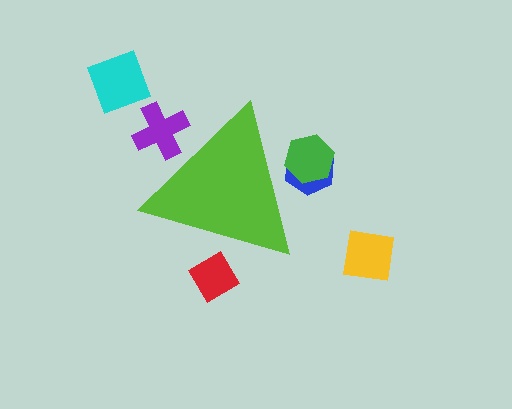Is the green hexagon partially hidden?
Yes, the green hexagon is partially hidden behind the lime triangle.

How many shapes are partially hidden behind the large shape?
4 shapes are partially hidden.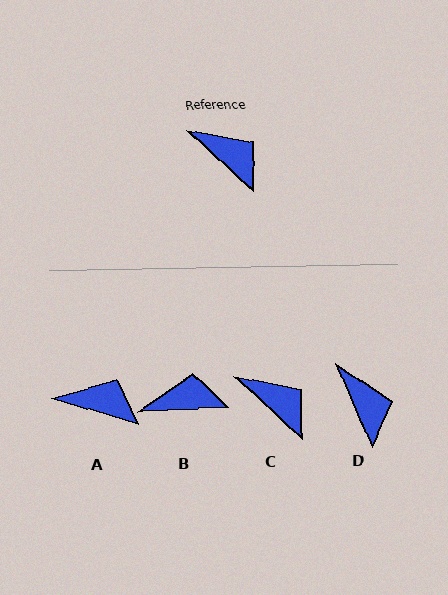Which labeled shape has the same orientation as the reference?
C.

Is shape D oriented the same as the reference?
No, it is off by about 24 degrees.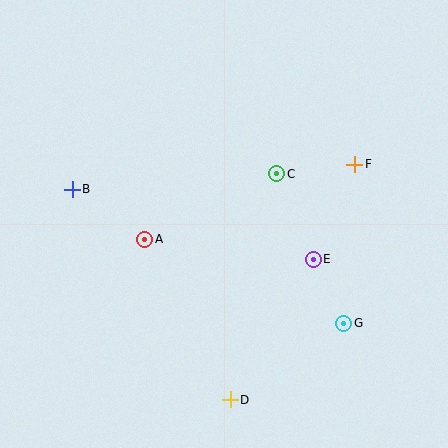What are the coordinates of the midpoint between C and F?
The midpoint between C and F is at (316, 169).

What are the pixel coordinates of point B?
Point B is at (72, 189).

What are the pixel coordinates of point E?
Point E is at (313, 259).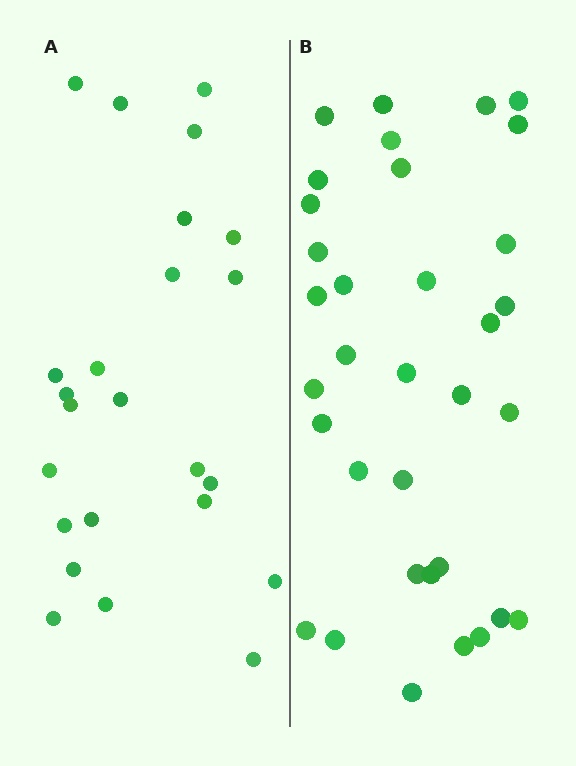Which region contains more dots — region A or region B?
Region B (the right region) has more dots.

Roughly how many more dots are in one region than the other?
Region B has roughly 10 or so more dots than region A.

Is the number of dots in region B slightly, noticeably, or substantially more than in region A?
Region B has noticeably more, but not dramatically so. The ratio is roughly 1.4 to 1.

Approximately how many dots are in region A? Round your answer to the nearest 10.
About 20 dots. (The exact count is 24, which rounds to 20.)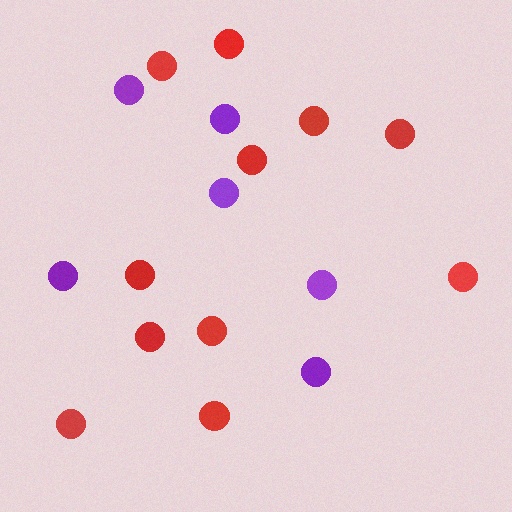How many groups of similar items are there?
There are 2 groups: one group of red circles (11) and one group of purple circles (6).